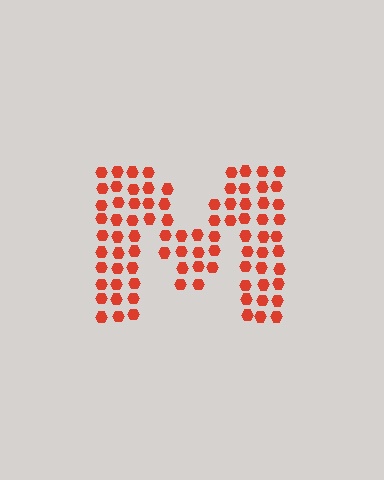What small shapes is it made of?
It is made of small hexagons.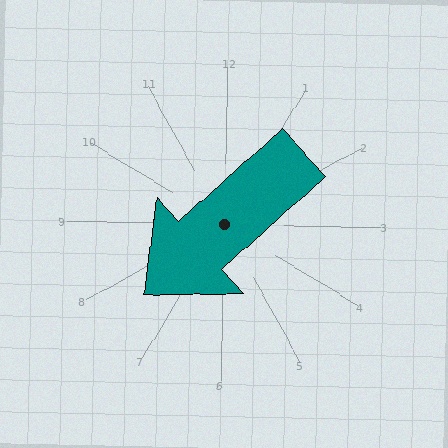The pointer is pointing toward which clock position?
Roughly 8 o'clock.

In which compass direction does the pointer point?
Southwest.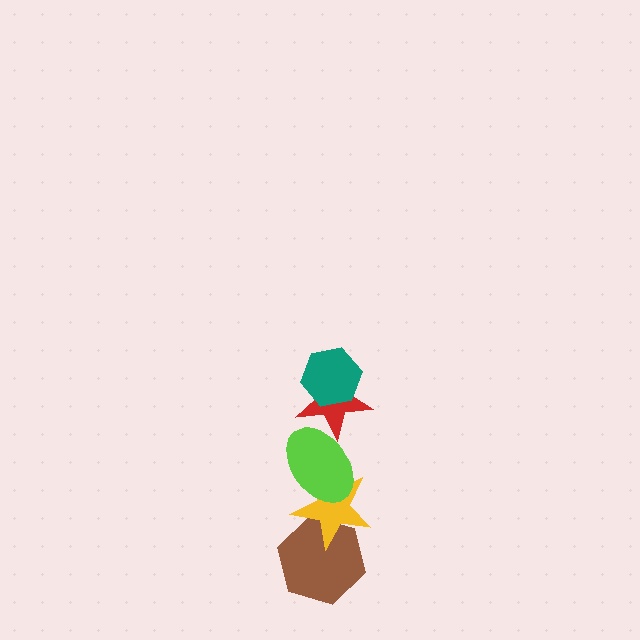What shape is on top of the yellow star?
The lime ellipse is on top of the yellow star.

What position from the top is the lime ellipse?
The lime ellipse is 3rd from the top.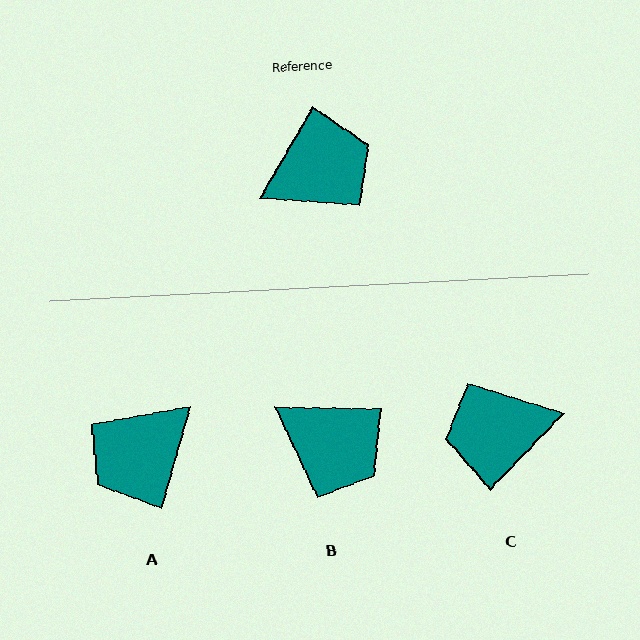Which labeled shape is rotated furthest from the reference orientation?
C, about 167 degrees away.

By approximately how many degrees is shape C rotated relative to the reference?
Approximately 167 degrees counter-clockwise.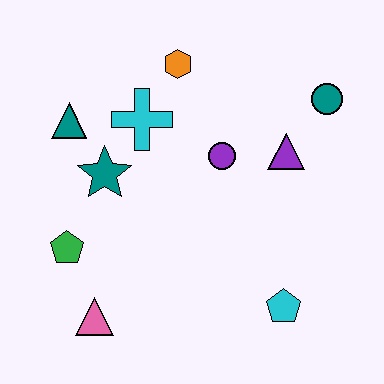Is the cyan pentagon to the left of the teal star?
No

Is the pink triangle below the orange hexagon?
Yes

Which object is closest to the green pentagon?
The pink triangle is closest to the green pentagon.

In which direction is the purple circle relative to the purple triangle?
The purple circle is to the left of the purple triangle.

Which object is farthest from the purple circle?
The pink triangle is farthest from the purple circle.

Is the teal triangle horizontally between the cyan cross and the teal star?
No